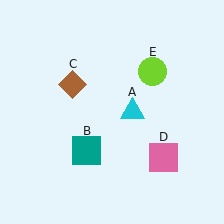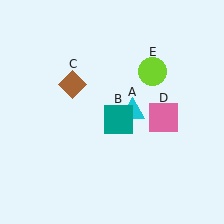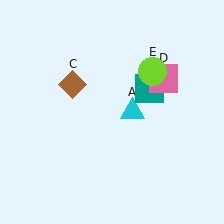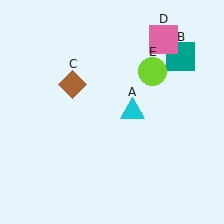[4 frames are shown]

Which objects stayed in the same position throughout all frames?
Cyan triangle (object A) and brown diamond (object C) and lime circle (object E) remained stationary.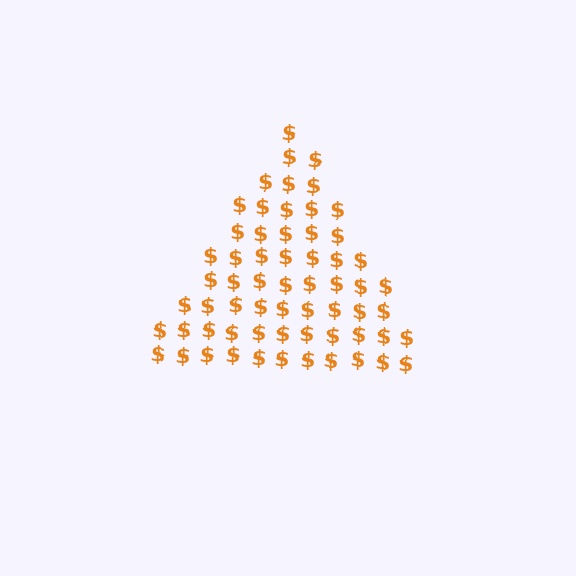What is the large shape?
The large shape is a triangle.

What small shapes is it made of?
It is made of small dollar signs.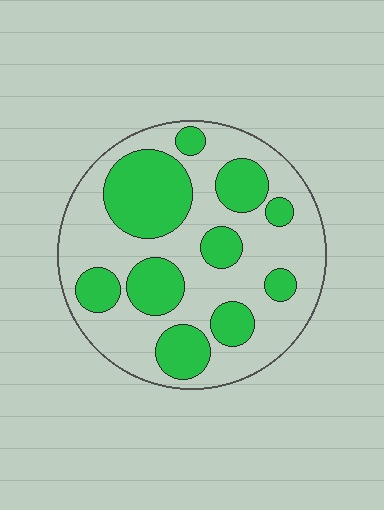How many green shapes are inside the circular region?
10.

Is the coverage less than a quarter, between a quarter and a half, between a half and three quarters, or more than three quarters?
Between a quarter and a half.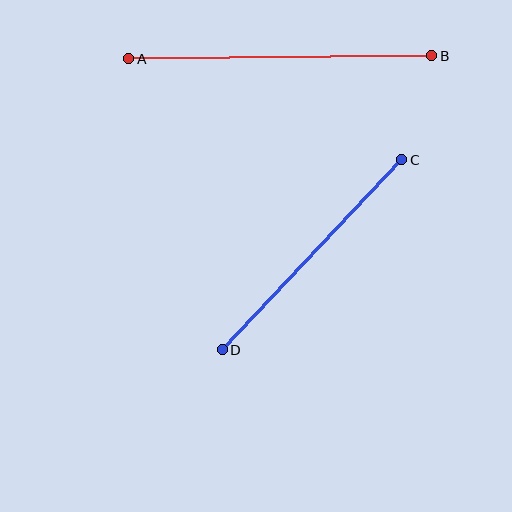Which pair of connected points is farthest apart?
Points A and B are farthest apart.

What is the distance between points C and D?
The distance is approximately 261 pixels.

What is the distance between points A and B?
The distance is approximately 303 pixels.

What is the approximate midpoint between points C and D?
The midpoint is at approximately (312, 255) pixels.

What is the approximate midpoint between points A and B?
The midpoint is at approximately (280, 57) pixels.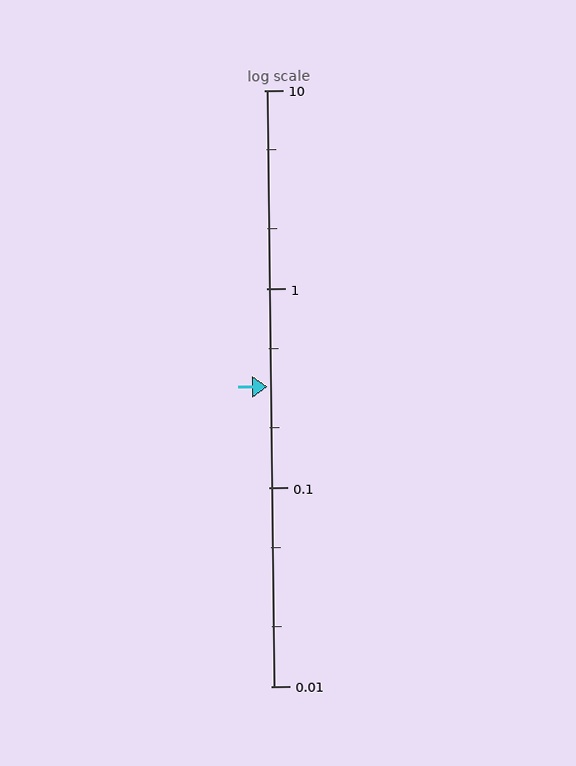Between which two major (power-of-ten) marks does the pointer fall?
The pointer is between 0.1 and 1.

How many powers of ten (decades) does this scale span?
The scale spans 3 decades, from 0.01 to 10.